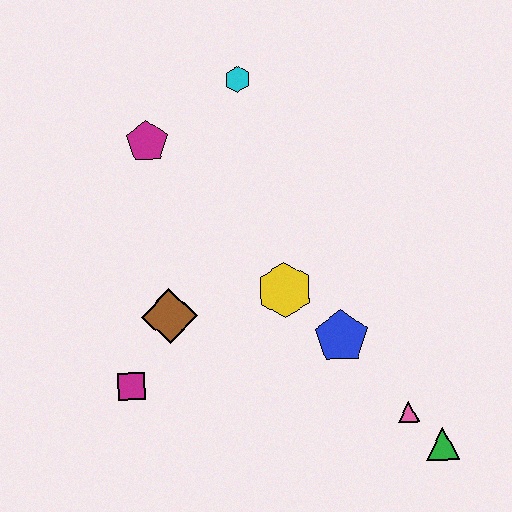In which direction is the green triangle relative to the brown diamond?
The green triangle is to the right of the brown diamond.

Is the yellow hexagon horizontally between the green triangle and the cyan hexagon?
Yes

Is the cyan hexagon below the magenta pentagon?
No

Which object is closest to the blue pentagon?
The yellow hexagon is closest to the blue pentagon.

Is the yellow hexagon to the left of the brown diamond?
No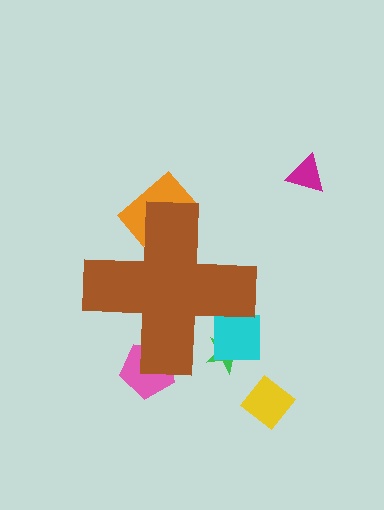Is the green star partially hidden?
Yes, the green star is partially hidden behind the brown cross.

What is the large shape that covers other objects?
A brown cross.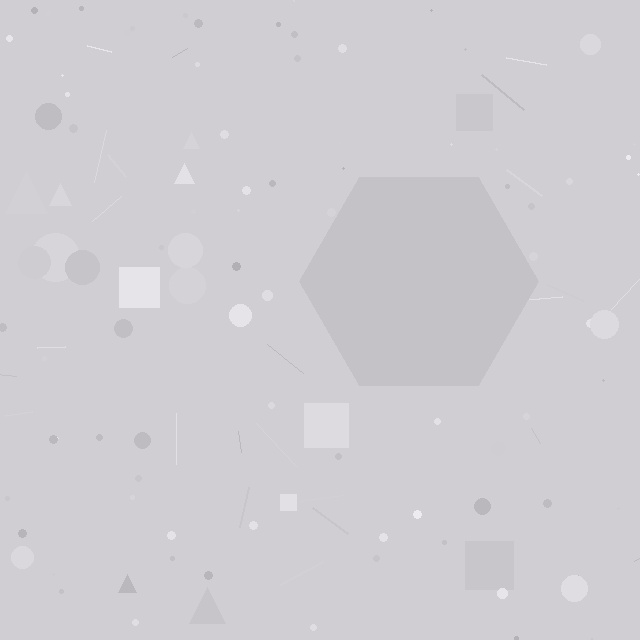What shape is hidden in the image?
A hexagon is hidden in the image.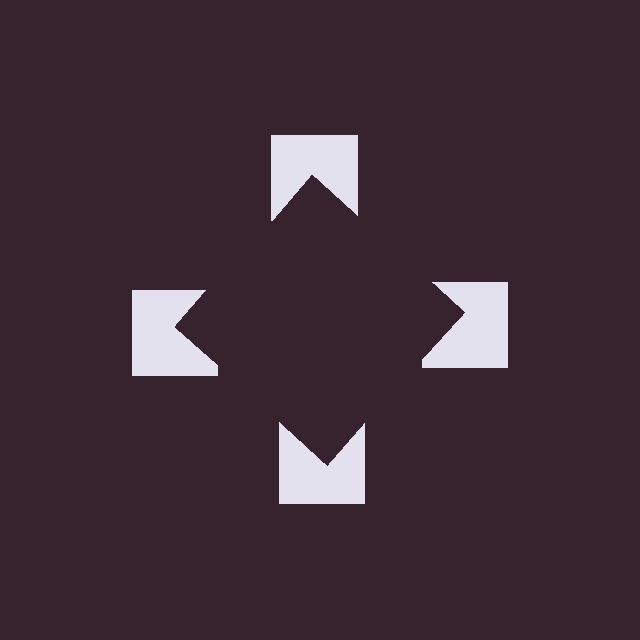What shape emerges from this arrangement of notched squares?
An illusory square — its edges are inferred from the aligned wedge cuts in the notched squares, not physically drawn.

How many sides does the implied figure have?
4 sides.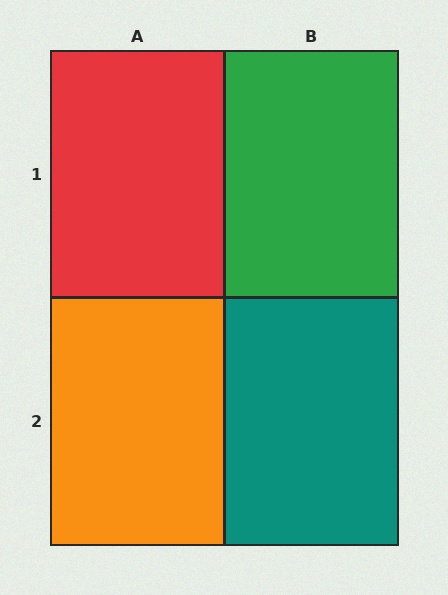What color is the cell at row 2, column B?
Teal.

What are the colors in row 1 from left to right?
Red, green.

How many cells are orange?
1 cell is orange.